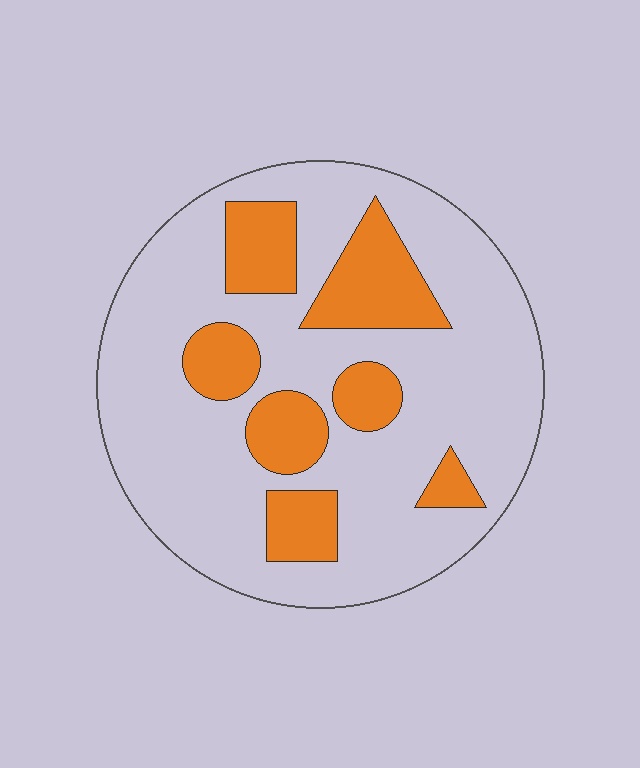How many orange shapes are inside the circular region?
7.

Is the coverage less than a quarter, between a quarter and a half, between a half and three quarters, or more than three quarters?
Less than a quarter.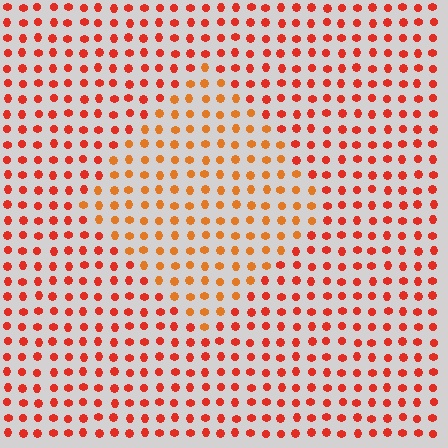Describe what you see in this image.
The image is filled with small red elements in a uniform arrangement. A diamond-shaped region is visible where the elements are tinted to a slightly different hue, forming a subtle color boundary.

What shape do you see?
I see a diamond.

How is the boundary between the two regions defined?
The boundary is defined purely by a slight shift in hue (about 24 degrees). Spacing, size, and orientation are identical on both sides.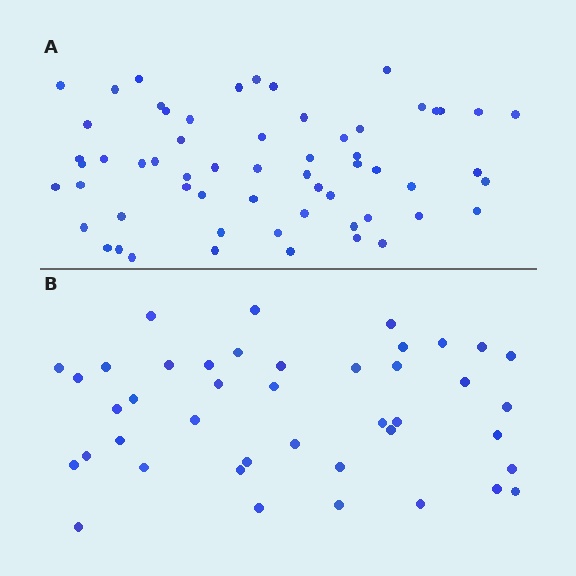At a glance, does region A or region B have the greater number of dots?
Region A (the top region) has more dots.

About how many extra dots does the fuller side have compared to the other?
Region A has approximately 20 more dots than region B.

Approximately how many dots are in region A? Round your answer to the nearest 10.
About 60 dots.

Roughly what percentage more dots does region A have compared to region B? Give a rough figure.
About 45% more.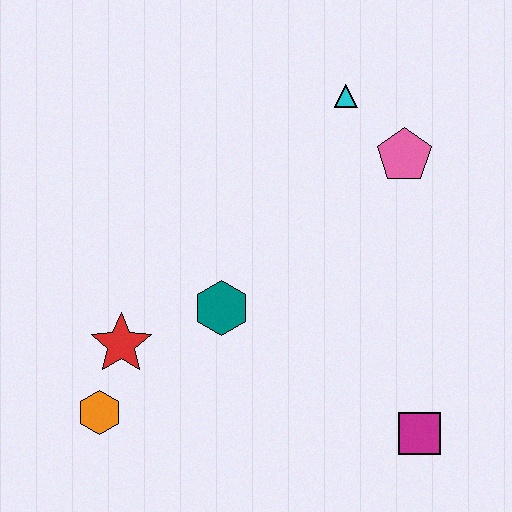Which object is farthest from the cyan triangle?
The orange hexagon is farthest from the cyan triangle.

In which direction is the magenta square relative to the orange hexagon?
The magenta square is to the right of the orange hexagon.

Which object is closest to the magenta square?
The teal hexagon is closest to the magenta square.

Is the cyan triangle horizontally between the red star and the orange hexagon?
No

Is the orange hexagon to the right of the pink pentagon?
No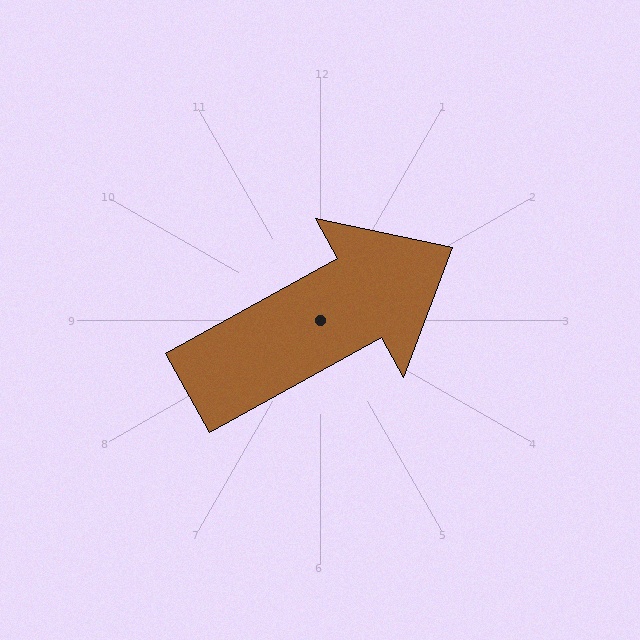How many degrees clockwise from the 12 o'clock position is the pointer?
Approximately 61 degrees.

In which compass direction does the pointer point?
Northeast.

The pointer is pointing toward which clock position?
Roughly 2 o'clock.